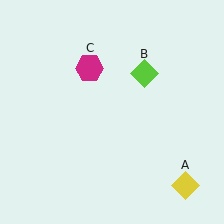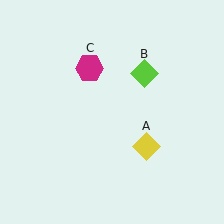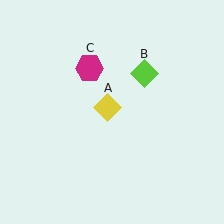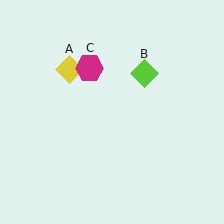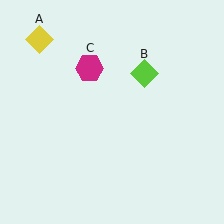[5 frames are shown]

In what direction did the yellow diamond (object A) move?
The yellow diamond (object A) moved up and to the left.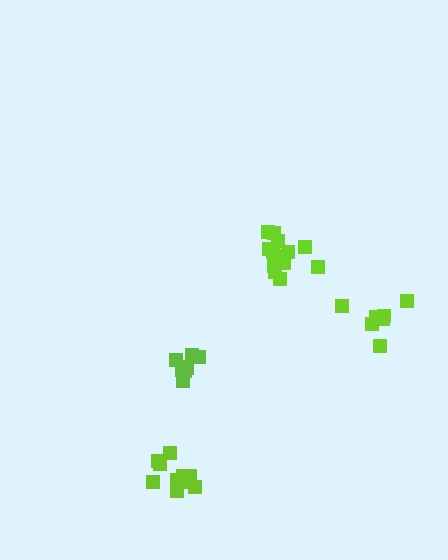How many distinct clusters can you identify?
There are 4 distinct clusters.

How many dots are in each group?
Group 1: 7 dots, Group 2: 10 dots, Group 3: 13 dots, Group 4: 7 dots (37 total).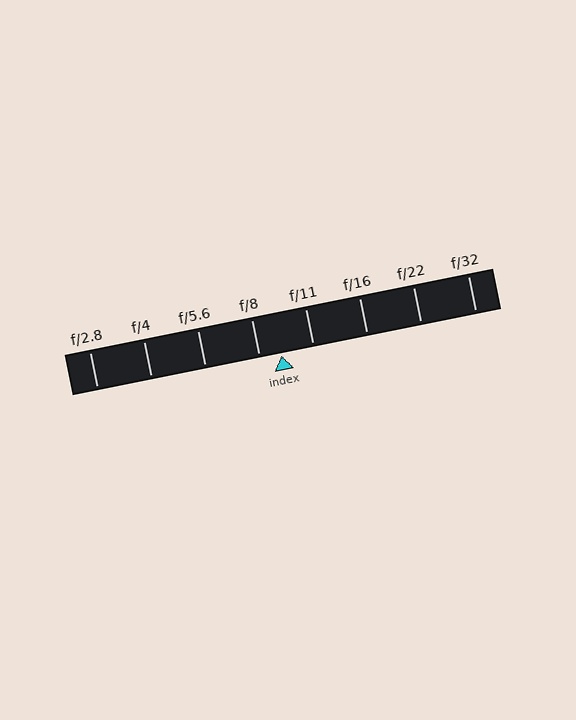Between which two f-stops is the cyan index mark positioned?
The index mark is between f/8 and f/11.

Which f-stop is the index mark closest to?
The index mark is closest to f/8.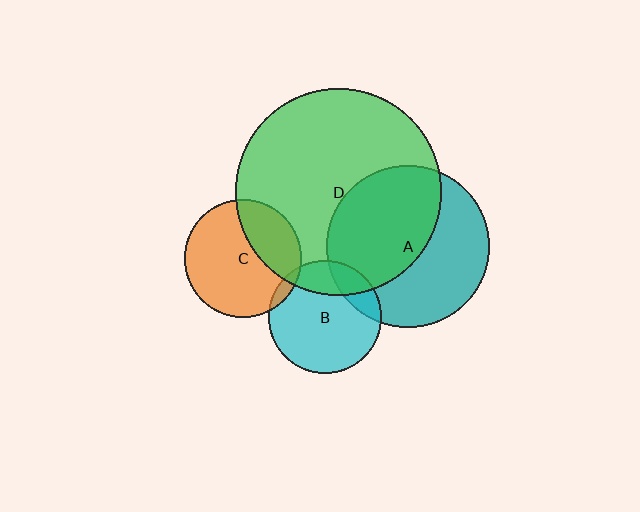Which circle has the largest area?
Circle D (green).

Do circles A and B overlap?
Yes.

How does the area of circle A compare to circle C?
Approximately 1.9 times.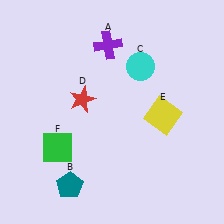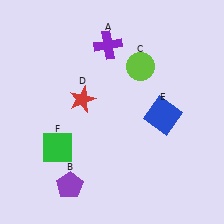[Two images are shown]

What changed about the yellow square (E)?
In Image 1, E is yellow. In Image 2, it changed to blue.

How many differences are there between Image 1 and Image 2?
There are 3 differences between the two images.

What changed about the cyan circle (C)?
In Image 1, C is cyan. In Image 2, it changed to lime.